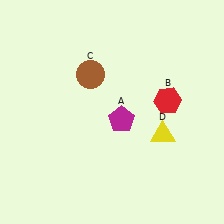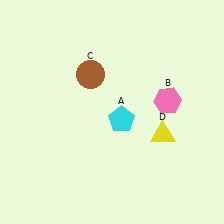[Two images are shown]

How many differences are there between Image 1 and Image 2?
There are 2 differences between the two images.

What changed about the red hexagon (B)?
In Image 1, B is red. In Image 2, it changed to pink.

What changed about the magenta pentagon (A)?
In Image 1, A is magenta. In Image 2, it changed to cyan.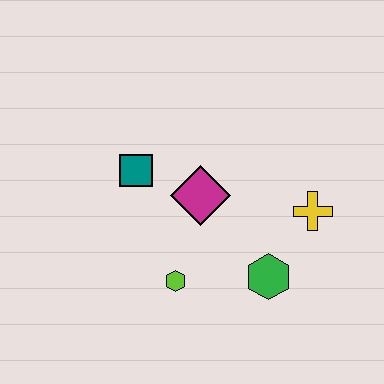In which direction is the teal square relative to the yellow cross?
The teal square is to the left of the yellow cross.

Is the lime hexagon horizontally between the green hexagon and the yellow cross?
No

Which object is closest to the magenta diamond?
The teal square is closest to the magenta diamond.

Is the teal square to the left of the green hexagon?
Yes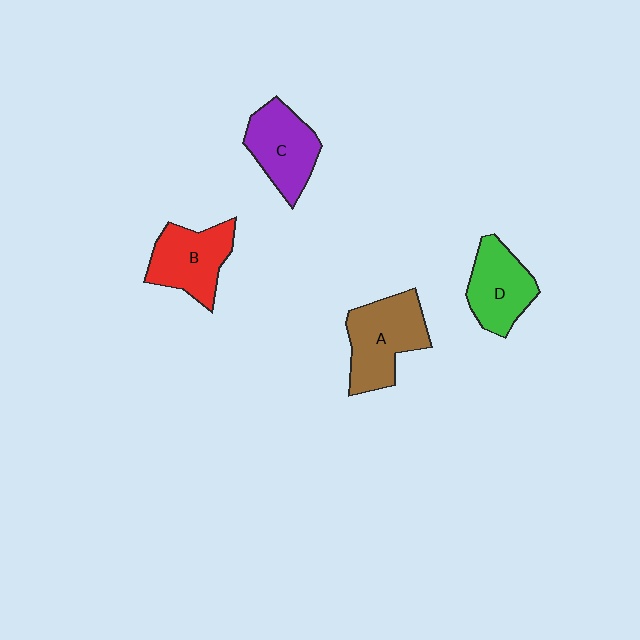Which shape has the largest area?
Shape A (brown).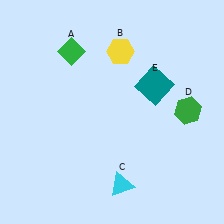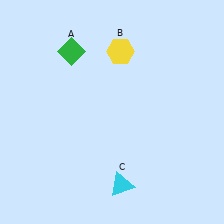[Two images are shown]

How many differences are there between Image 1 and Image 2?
There are 2 differences between the two images.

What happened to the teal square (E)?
The teal square (E) was removed in Image 2. It was in the top-right area of Image 1.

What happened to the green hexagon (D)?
The green hexagon (D) was removed in Image 2. It was in the top-right area of Image 1.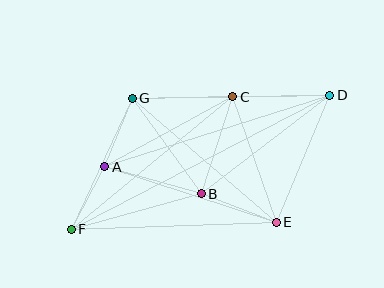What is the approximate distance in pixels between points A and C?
The distance between A and C is approximately 146 pixels.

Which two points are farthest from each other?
Points D and F are farthest from each other.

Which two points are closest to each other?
Points A and F are closest to each other.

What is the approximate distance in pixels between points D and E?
The distance between D and E is approximately 138 pixels.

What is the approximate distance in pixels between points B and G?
The distance between B and G is approximately 118 pixels.